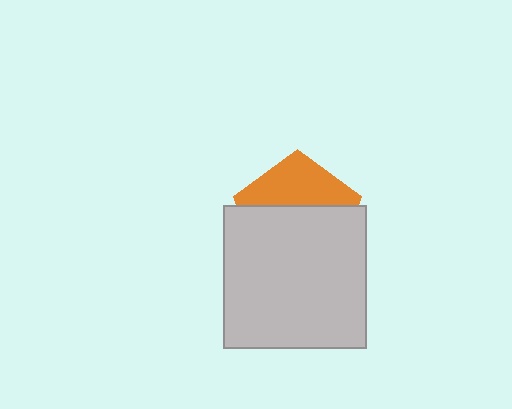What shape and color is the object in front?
The object in front is a light gray square.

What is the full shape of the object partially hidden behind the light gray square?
The partially hidden object is an orange pentagon.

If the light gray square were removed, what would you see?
You would see the complete orange pentagon.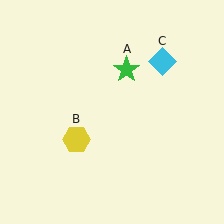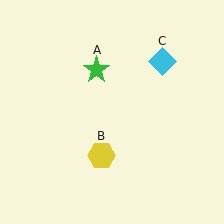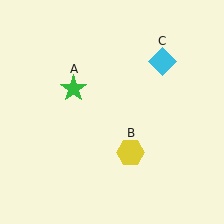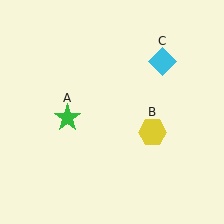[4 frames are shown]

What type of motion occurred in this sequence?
The green star (object A), yellow hexagon (object B) rotated counterclockwise around the center of the scene.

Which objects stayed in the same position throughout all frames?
Cyan diamond (object C) remained stationary.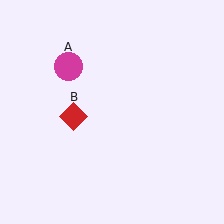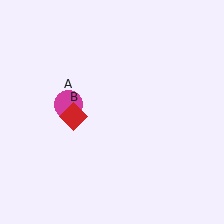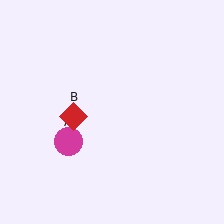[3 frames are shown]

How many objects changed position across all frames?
1 object changed position: magenta circle (object A).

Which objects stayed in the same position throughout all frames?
Red diamond (object B) remained stationary.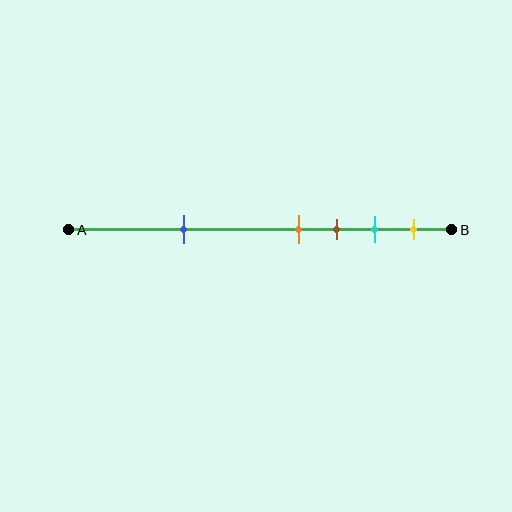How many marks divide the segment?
There are 5 marks dividing the segment.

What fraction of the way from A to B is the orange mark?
The orange mark is approximately 60% (0.6) of the way from A to B.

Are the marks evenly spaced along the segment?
No, the marks are not evenly spaced.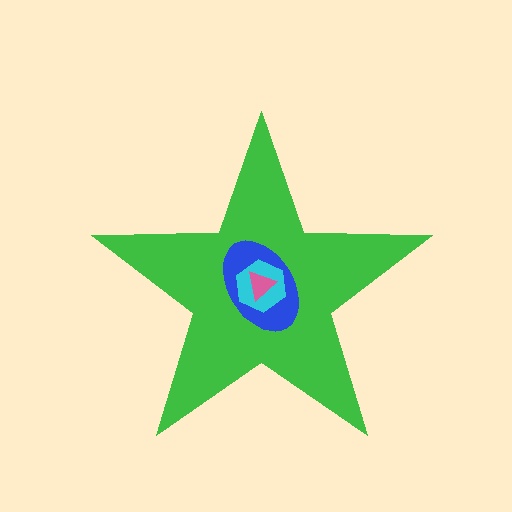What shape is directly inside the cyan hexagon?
The pink triangle.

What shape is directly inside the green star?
The blue ellipse.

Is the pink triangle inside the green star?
Yes.